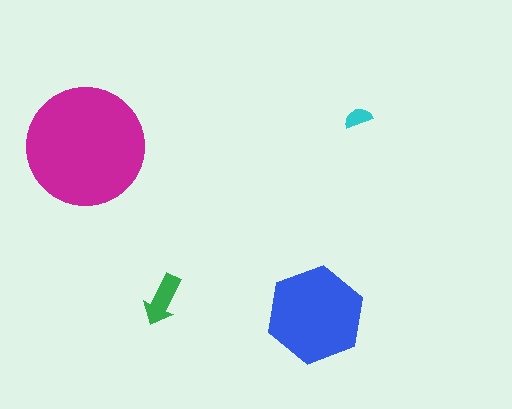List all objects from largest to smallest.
The magenta circle, the blue hexagon, the green arrow, the cyan semicircle.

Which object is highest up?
The cyan semicircle is topmost.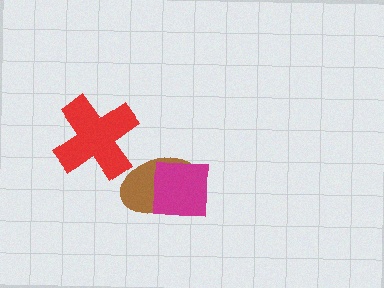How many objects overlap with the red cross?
0 objects overlap with the red cross.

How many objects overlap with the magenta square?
1 object overlaps with the magenta square.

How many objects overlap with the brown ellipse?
1 object overlaps with the brown ellipse.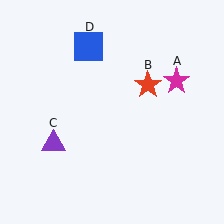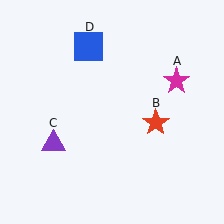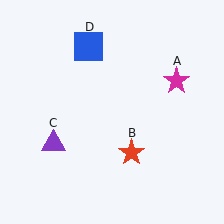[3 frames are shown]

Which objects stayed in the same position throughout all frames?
Magenta star (object A) and purple triangle (object C) and blue square (object D) remained stationary.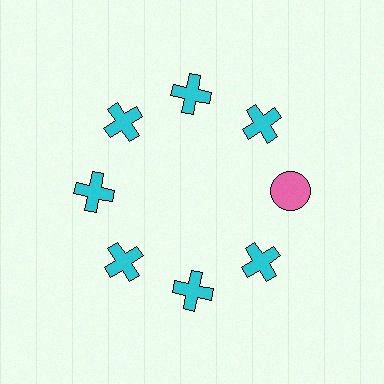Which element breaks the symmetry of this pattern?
The pink circle at roughly the 3 o'clock position breaks the symmetry. All other shapes are cyan crosses.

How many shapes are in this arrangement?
There are 8 shapes arranged in a ring pattern.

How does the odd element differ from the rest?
It differs in both color (pink instead of cyan) and shape (circle instead of cross).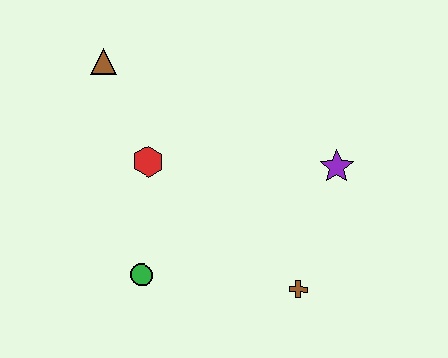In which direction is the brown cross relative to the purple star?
The brown cross is below the purple star.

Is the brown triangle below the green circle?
No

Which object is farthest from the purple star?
The brown triangle is farthest from the purple star.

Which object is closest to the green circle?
The red hexagon is closest to the green circle.